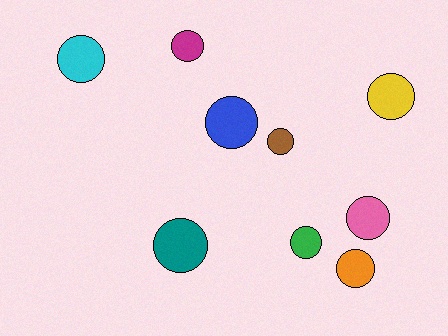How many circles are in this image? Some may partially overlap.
There are 9 circles.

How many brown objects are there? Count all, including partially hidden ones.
There is 1 brown object.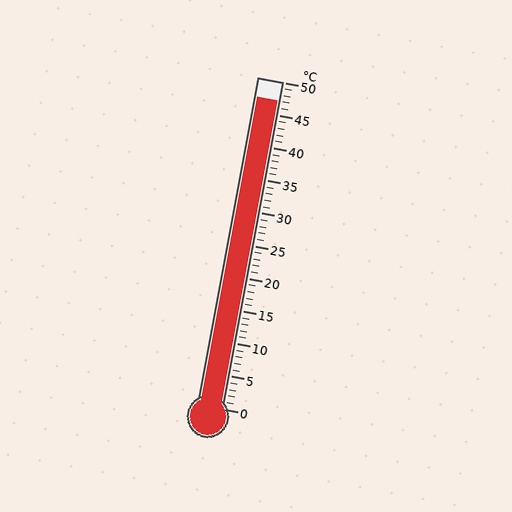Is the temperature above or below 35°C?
The temperature is above 35°C.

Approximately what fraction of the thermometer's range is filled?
The thermometer is filled to approximately 95% of its range.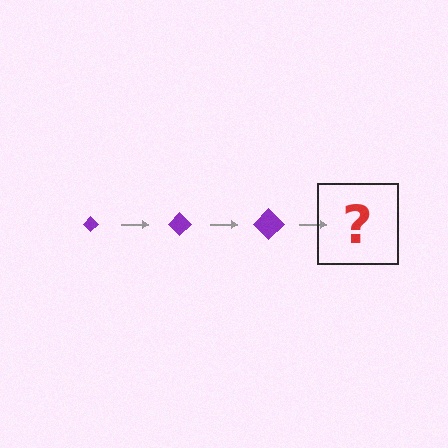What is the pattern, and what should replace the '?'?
The pattern is that the diamond gets progressively larger each step. The '?' should be a purple diamond, larger than the previous one.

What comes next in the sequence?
The next element should be a purple diamond, larger than the previous one.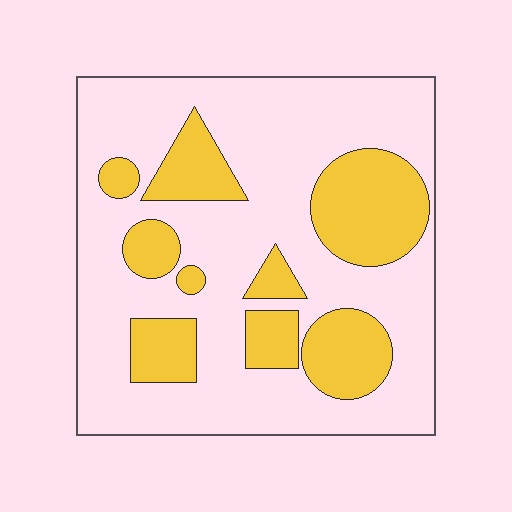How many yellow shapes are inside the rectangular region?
9.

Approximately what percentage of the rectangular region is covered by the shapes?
Approximately 30%.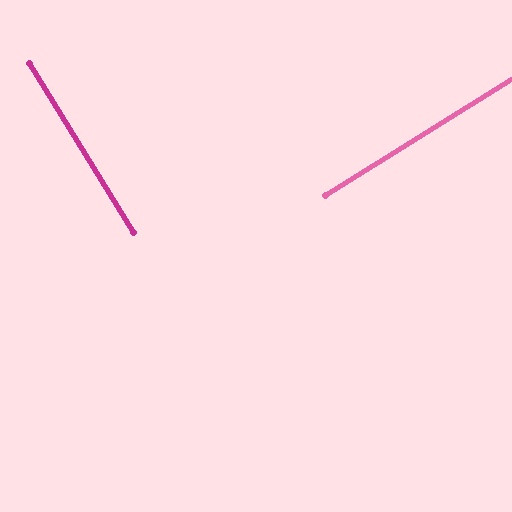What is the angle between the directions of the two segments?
Approximately 90 degrees.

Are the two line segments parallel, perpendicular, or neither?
Perpendicular — they meet at approximately 90°.